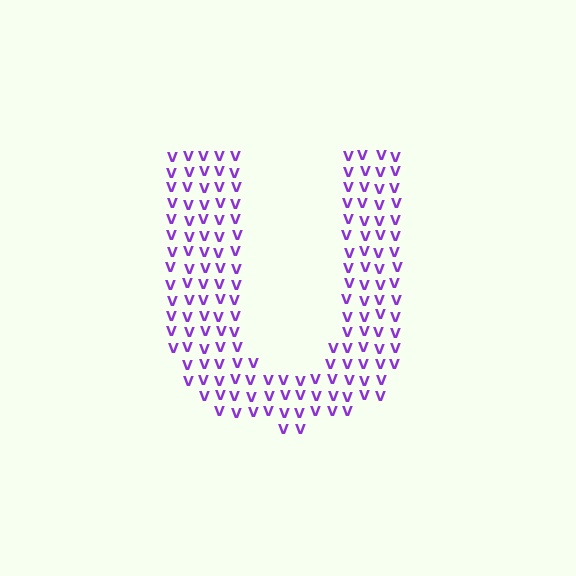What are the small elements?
The small elements are letter V's.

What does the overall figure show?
The overall figure shows the letter U.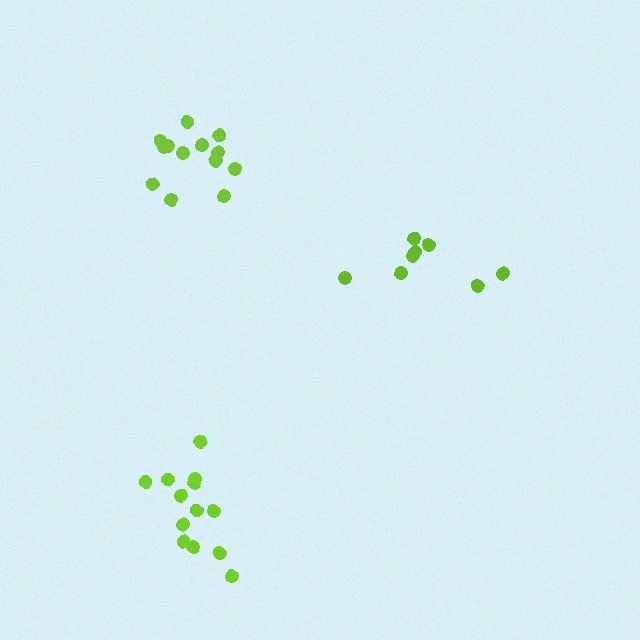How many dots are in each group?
Group 1: 13 dots, Group 2: 8 dots, Group 3: 13 dots (34 total).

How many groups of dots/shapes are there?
There are 3 groups.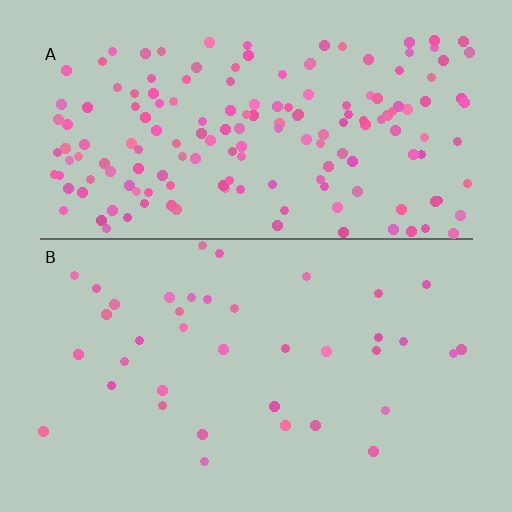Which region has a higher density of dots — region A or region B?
A (the top).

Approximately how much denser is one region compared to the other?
Approximately 4.4× — region A over region B.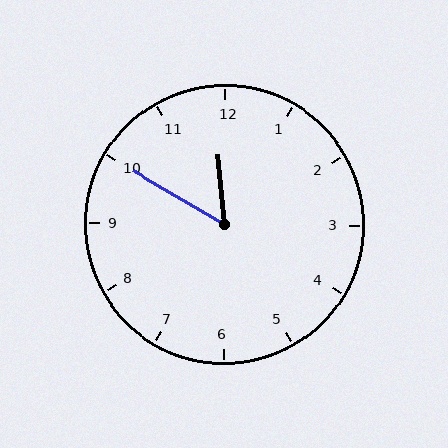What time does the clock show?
11:50.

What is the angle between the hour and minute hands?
Approximately 55 degrees.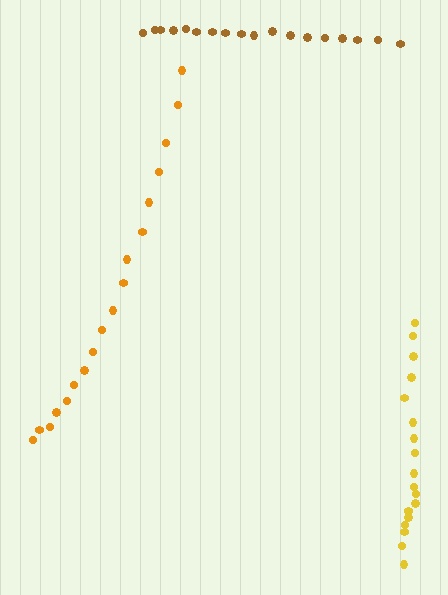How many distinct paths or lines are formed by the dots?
There are 3 distinct paths.